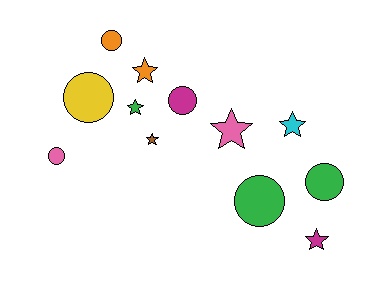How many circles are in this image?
There are 6 circles.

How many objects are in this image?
There are 12 objects.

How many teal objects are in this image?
There are no teal objects.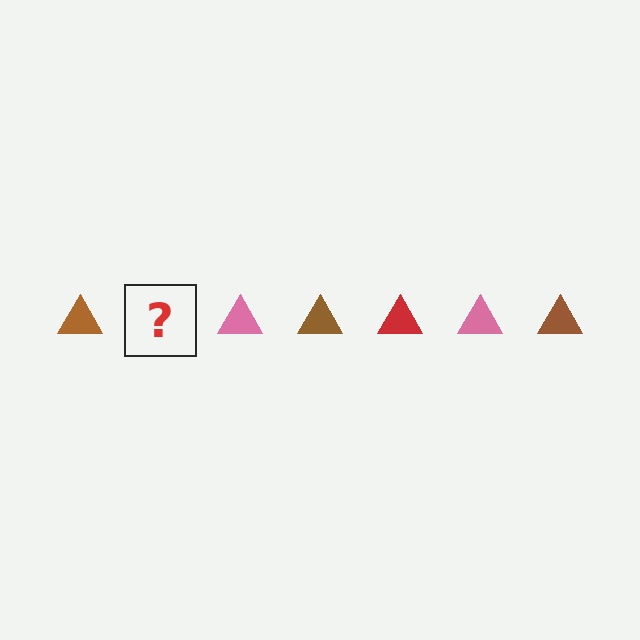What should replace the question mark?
The question mark should be replaced with a red triangle.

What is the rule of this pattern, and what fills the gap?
The rule is that the pattern cycles through brown, red, pink triangles. The gap should be filled with a red triangle.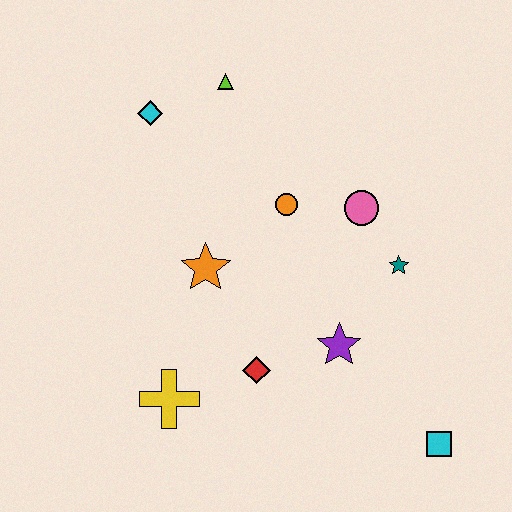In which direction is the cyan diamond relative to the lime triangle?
The cyan diamond is to the left of the lime triangle.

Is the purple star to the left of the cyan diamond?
No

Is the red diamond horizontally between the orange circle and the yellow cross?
Yes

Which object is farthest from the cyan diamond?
The cyan square is farthest from the cyan diamond.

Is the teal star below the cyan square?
No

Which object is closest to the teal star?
The pink circle is closest to the teal star.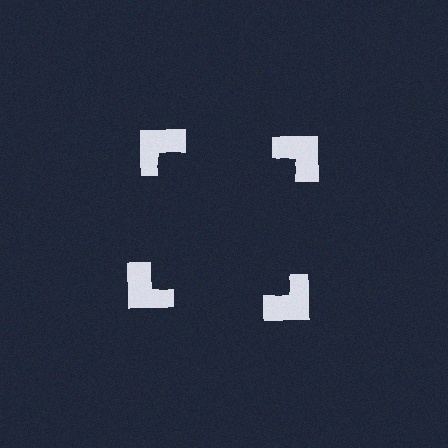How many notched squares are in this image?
There are 4 — one at each vertex of the illusory square.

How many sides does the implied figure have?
4 sides.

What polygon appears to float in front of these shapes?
An illusory square — its edges are inferred from the aligned wedge cuts in the notched squares, not physically drawn.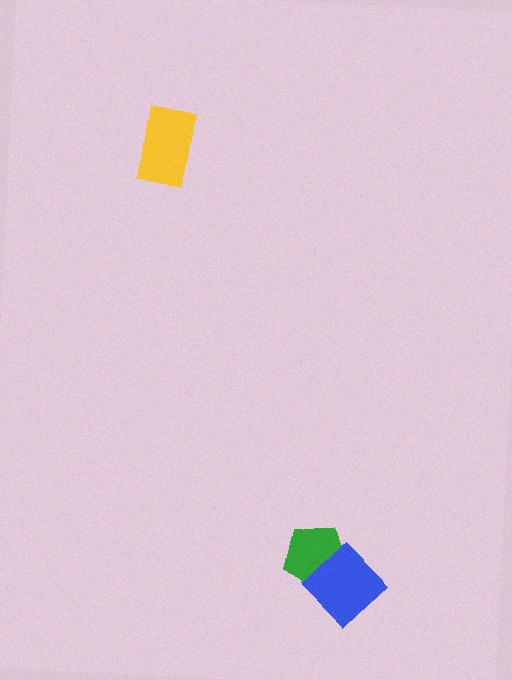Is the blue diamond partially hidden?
No, no other shape covers it.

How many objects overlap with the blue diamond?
1 object overlaps with the blue diamond.